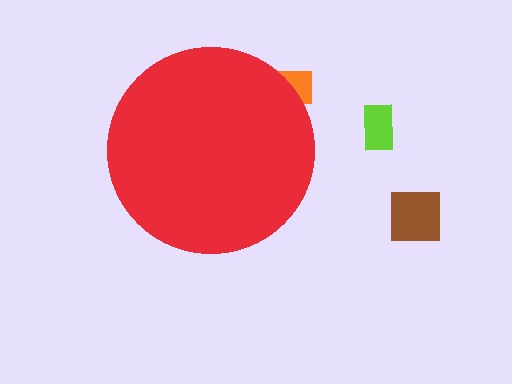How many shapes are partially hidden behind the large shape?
1 shape is partially hidden.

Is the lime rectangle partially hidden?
No, the lime rectangle is fully visible.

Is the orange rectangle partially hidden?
Yes, the orange rectangle is partially hidden behind the red circle.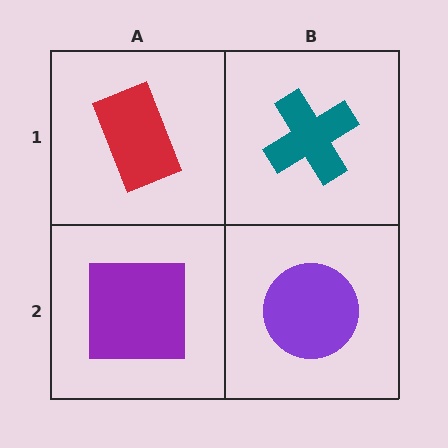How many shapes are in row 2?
2 shapes.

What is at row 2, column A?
A purple square.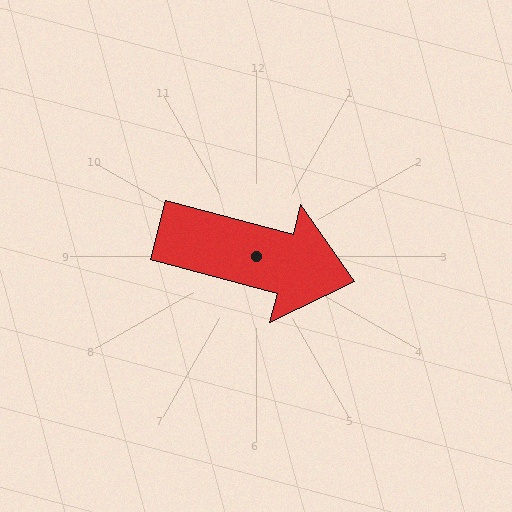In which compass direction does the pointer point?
East.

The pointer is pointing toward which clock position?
Roughly 3 o'clock.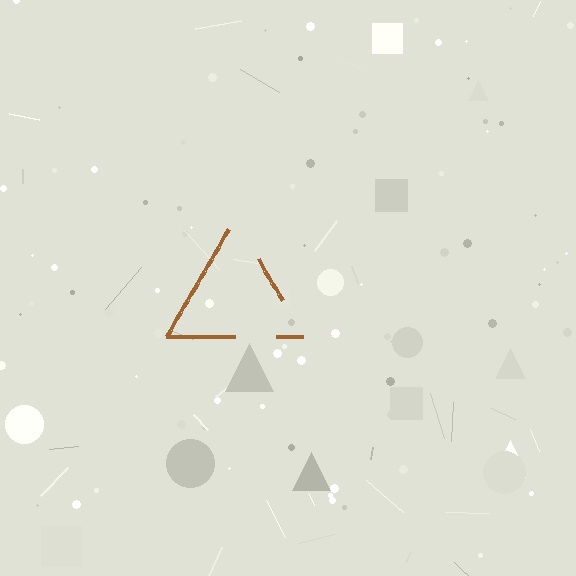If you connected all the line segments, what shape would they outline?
They would outline a triangle.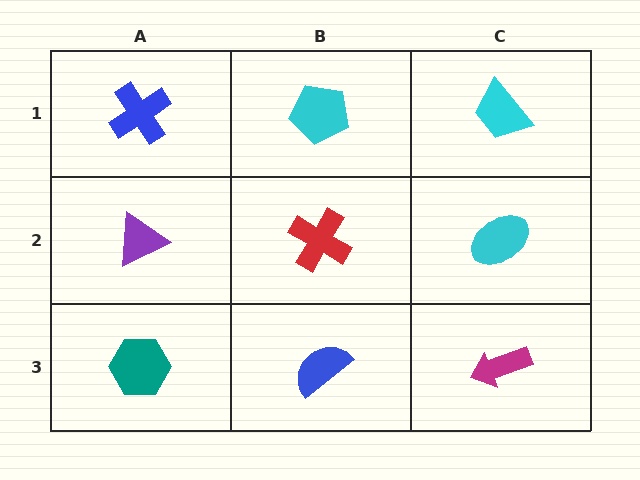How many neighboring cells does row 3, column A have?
2.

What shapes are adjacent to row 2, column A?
A blue cross (row 1, column A), a teal hexagon (row 3, column A), a red cross (row 2, column B).